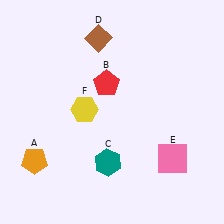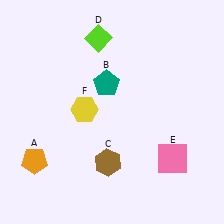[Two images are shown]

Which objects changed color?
B changed from red to teal. C changed from teal to brown. D changed from brown to lime.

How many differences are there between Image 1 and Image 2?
There are 3 differences between the two images.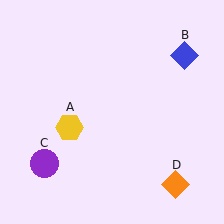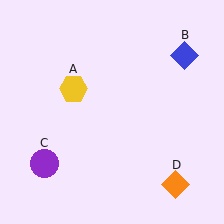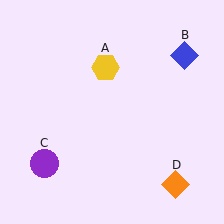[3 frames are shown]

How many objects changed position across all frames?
1 object changed position: yellow hexagon (object A).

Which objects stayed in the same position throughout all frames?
Blue diamond (object B) and purple circle (object C) and orange diamond (object D) remained stationary.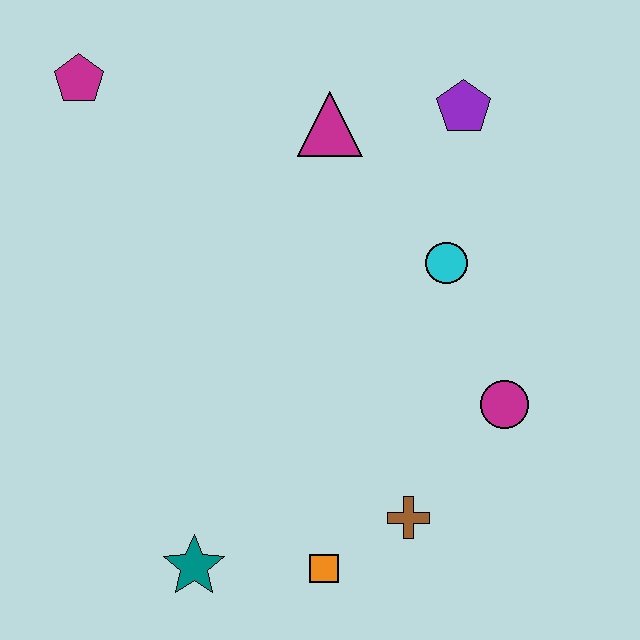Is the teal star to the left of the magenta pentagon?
No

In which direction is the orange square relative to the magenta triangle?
The orange square is below the magenta triangle.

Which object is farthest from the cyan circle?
The magenta pentagon is farthest from the cyan circle.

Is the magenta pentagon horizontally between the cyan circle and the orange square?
No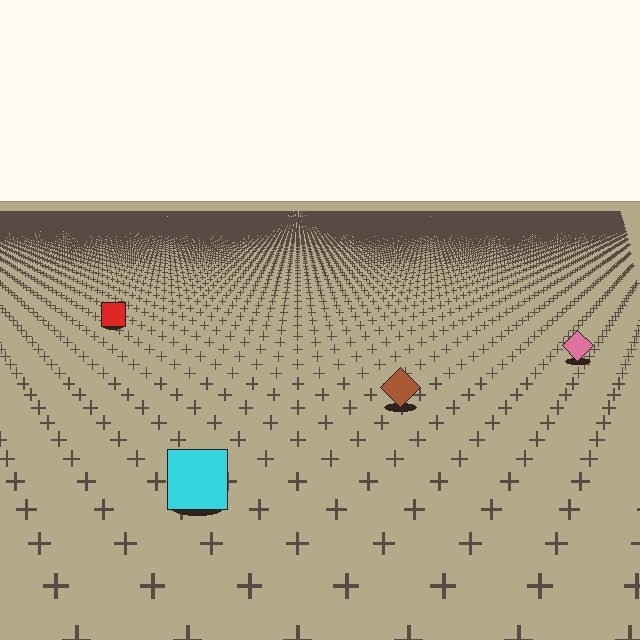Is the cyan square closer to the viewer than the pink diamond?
Yes. The cyan square is closer — you can tell from the texture gradient: the ground texture is coarser near it.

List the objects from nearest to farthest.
From nearest to farthest: the cyan square, the brown diamond, the pink diamond, the red square.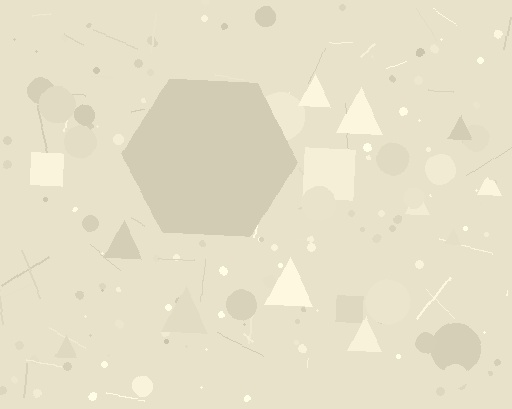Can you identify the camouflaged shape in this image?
The camouflaged shape is a hexagon.